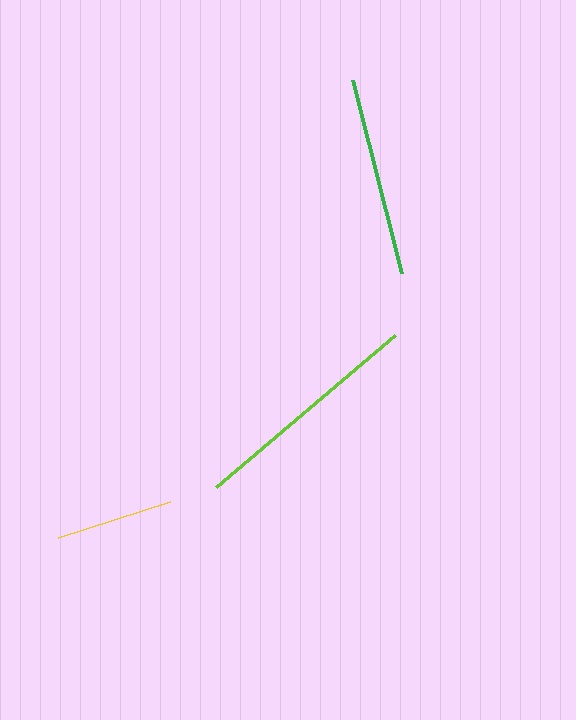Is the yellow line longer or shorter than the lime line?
The lime line is longer than the yellow line.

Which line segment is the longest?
The lime line is the longest at approximately 235 pixels.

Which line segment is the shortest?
The yellow line is the shortest at approximately 118 pixels.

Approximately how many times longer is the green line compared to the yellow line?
The green line is approximately 1.7 times the length of the yellow line.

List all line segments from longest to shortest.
From longest to shortest: lime, green, yellow.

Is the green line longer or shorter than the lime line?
The lime line is longer than the green line.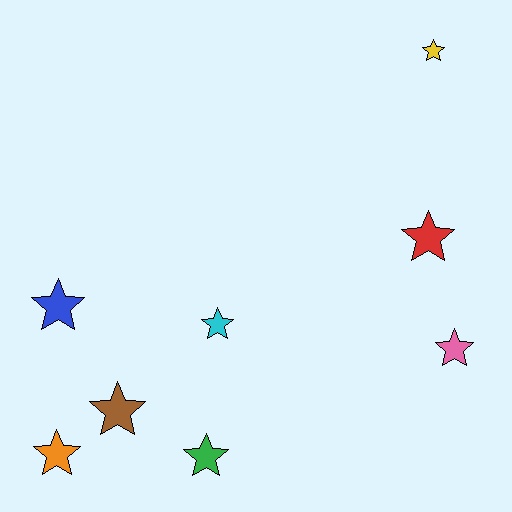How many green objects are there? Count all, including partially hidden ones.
There is 1 green object.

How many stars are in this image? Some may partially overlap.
There are 8 stars.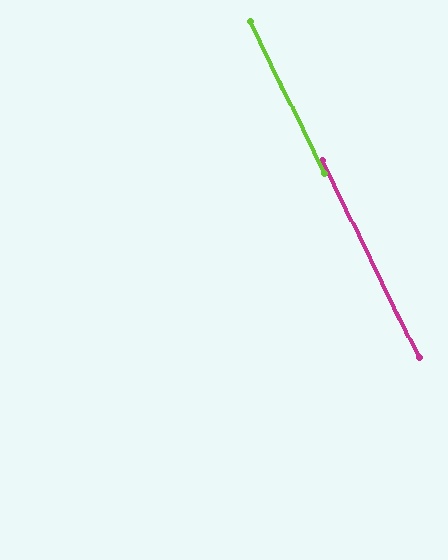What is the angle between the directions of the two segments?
Approximately 0 degrees.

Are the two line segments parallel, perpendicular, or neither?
Parallel — their directions differ by only 0.1°.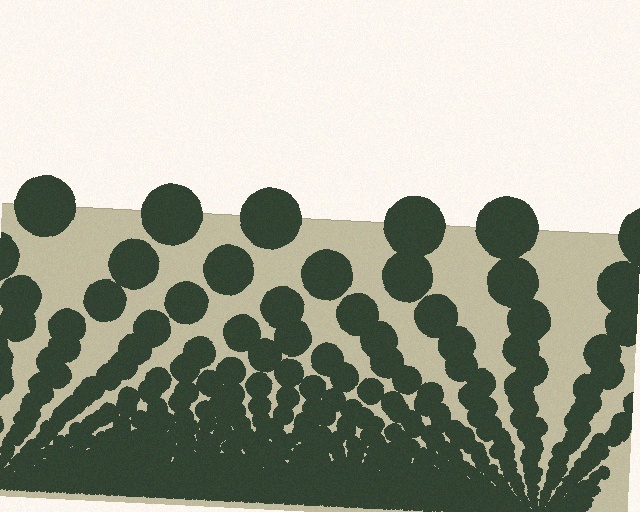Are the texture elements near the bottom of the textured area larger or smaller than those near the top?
Smaller. The gradient is inverted — elements near the bottom are smaller and denser.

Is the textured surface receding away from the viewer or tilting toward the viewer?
The surface appears to tilt toward the viewer. Texture elements get larger and sparser toward the top.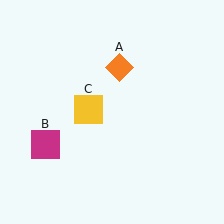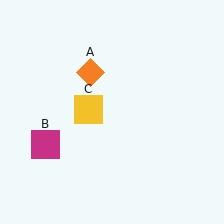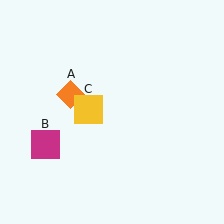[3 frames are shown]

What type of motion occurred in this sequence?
The orange diamond (object A) rotated counterclockwise around the center of the scene.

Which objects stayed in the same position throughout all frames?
Magenta square (object B) and yellow square (object C) remained stationary.